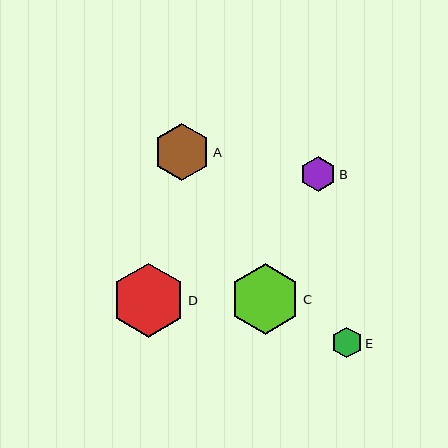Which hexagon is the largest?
Hexagon D is the largest with a size of approximately 74 pixels.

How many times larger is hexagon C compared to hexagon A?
Hexagon C is approximately 1.2 times the size of hexagon A.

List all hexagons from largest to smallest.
From largest to smallest: D, C, A, B, E.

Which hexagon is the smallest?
Hexagon E is the smallest with a size of approximately 31 pixels.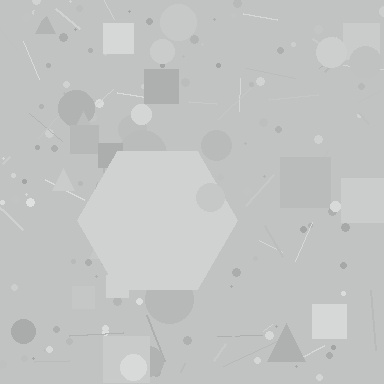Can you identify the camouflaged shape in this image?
The camouflaged shape is a hexagon.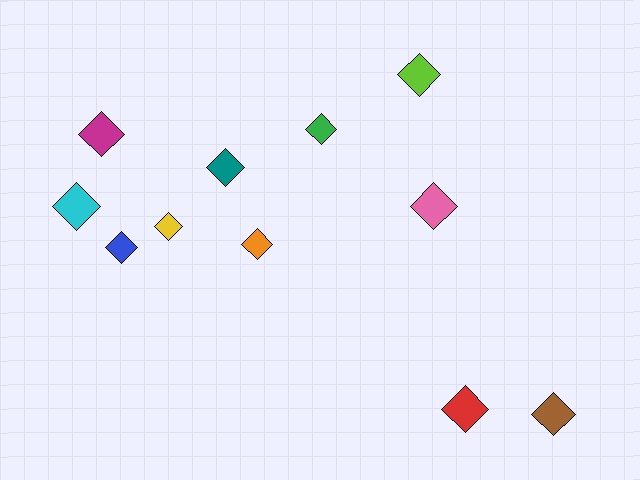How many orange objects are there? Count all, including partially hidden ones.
There is 1 orange object.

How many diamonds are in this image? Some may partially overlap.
There are 11 diamonds.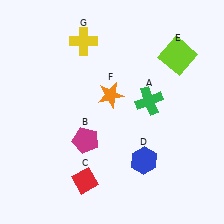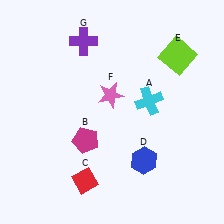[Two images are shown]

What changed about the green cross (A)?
In Image 1, A is green. In Image 2, it changed to cyan.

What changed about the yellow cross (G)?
In Image 1, G is yellow. In Image 2, it changed to purple.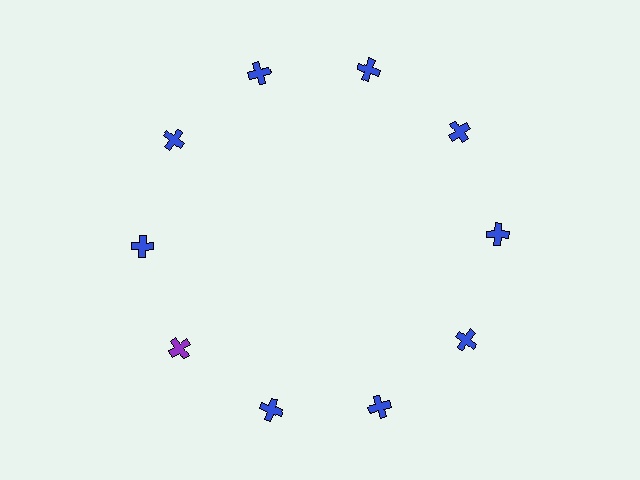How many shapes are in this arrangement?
There are 10 shapes arranged in a ring pattern.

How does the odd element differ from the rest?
It has a different color: purple instead of blue.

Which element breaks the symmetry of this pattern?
The purple cross at roughly the 8 o'clock position breaks the symmetry. All other shapes are blue crosses.